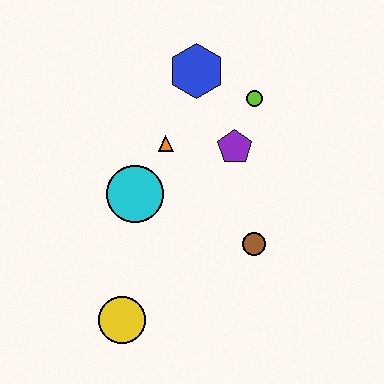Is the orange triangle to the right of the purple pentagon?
No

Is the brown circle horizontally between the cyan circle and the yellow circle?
No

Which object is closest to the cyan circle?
The orange triangle is closest to the cyan circle.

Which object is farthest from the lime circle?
The yellow circle is farthest from the lime circle.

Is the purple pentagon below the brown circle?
No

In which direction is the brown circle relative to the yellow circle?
The brown circle is to the right of the yellow circle.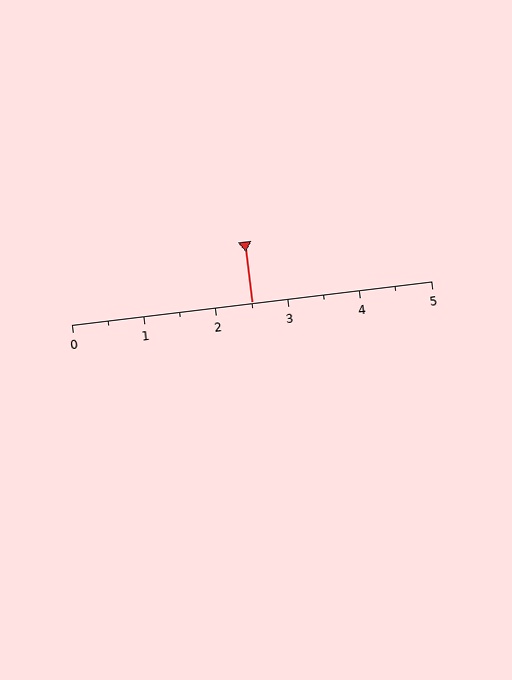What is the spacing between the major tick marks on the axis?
The major ticks are spaced 1 apart.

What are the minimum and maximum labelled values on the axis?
The axis runs from 0 to 5.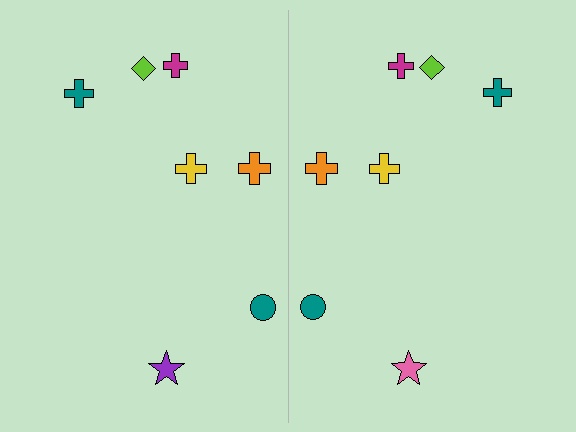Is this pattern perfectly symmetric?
No, the pattern is not perfectly symmetric. The pink star on the right side breaks the symmetry — its mirror counterpart is purple.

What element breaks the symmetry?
The pink star on the right side breaks the symmetry — its mirror counterpart is purple.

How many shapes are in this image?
There are 14 shapes in this image.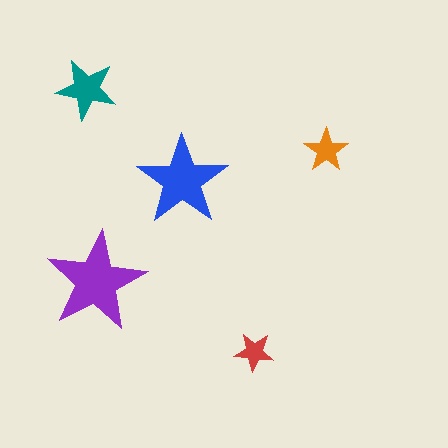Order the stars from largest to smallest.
the purple one, the blue one, the teal one, the orange one, the red one.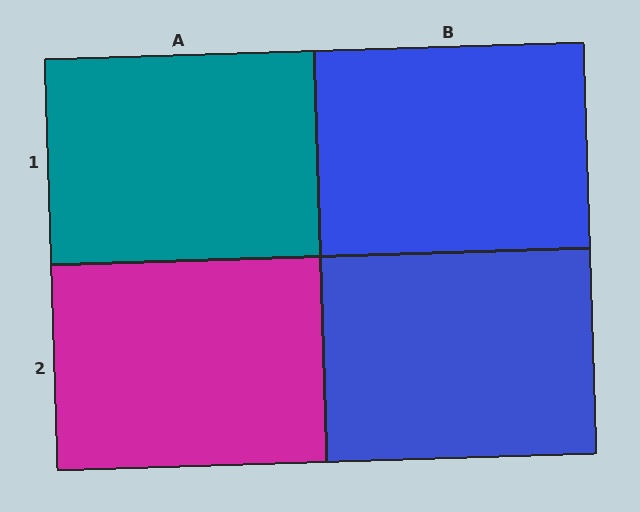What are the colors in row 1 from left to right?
Teal, blue.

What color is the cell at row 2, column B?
Blue.